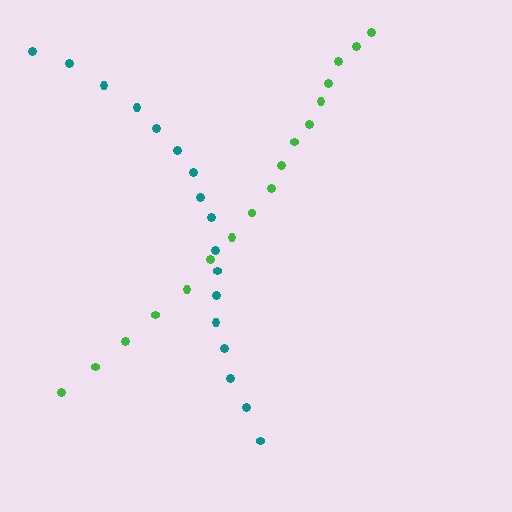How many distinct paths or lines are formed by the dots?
There are 2 distinct paths.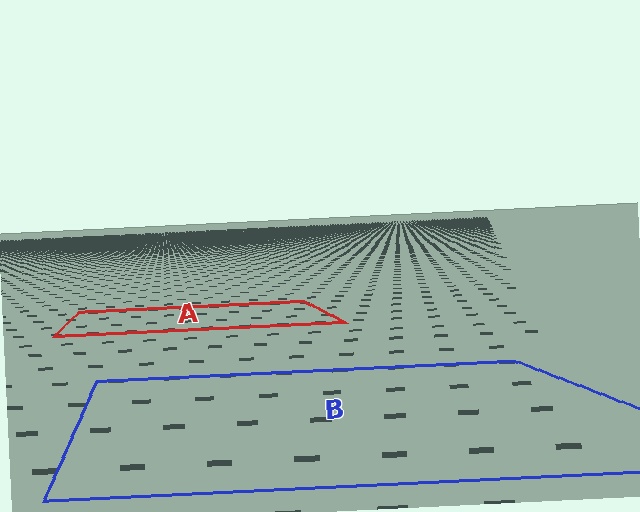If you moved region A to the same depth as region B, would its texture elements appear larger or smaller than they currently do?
They would appear larger. At a closer depth, the same texture elements are projected at a bigger on-screen size.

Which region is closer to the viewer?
Region B is closer. The texture elements there are larger and more spread out.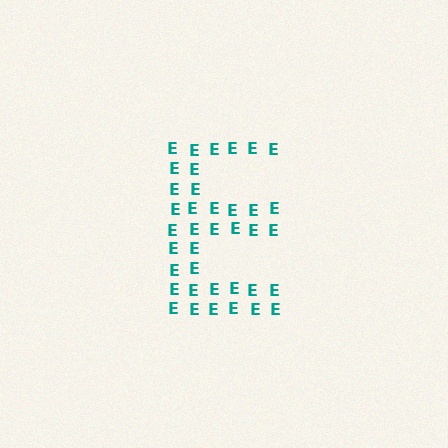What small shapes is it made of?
It is made of small letter E's.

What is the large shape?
The large shape is the letter E.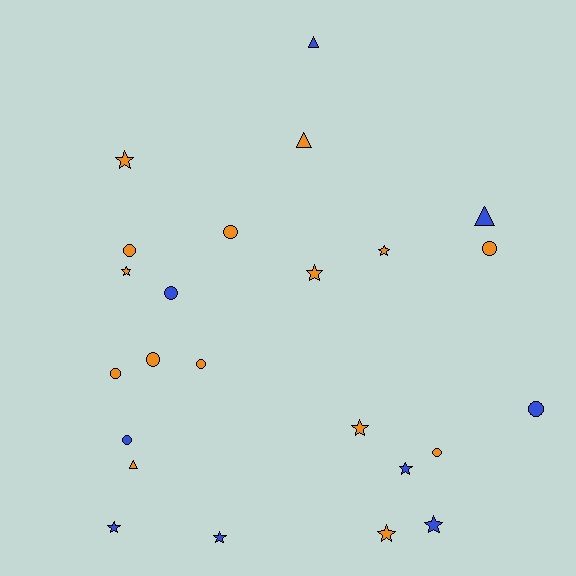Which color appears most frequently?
Orange, with 15 objects.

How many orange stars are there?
There are 6 orange stars.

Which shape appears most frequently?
Circle, with 10 objects.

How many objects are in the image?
There are 24 objects.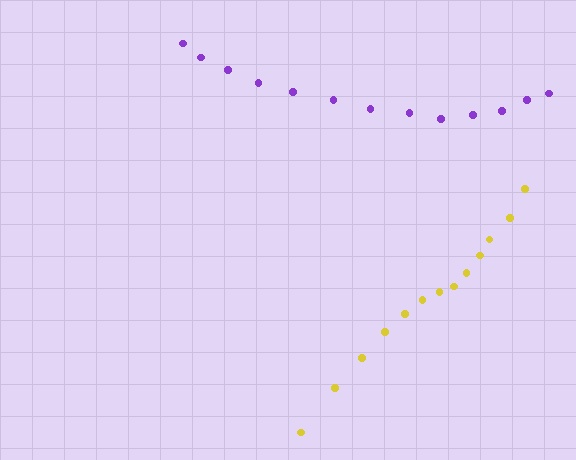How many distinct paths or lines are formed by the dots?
There are 2 distinct paths.